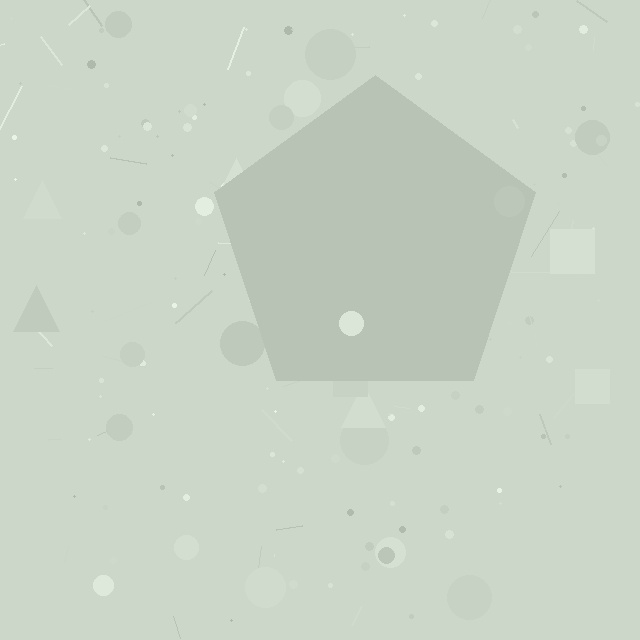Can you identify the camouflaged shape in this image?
The camouflaged shape is a pentagon.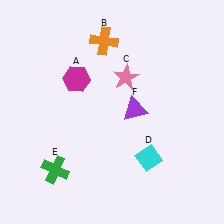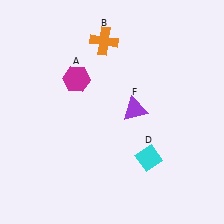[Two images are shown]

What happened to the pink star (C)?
The pink star (C) was removed in Image 2. It was in the top-right area of Image 1.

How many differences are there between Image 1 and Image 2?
There are 2 differences between the two images.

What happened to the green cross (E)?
The green cross (E) was removed in Image 2. It was in the bottom-left area of Image 1.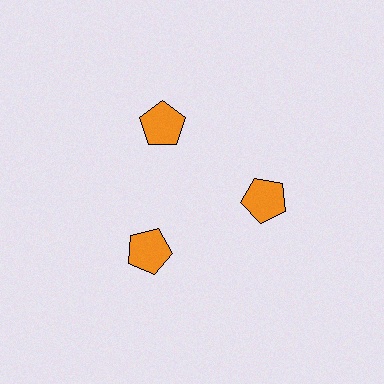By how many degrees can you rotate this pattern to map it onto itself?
The pattern maps onto itself every 120 degrees of rotation.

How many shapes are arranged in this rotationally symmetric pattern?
There are 3 shapes, arranged in 3 groups of 1.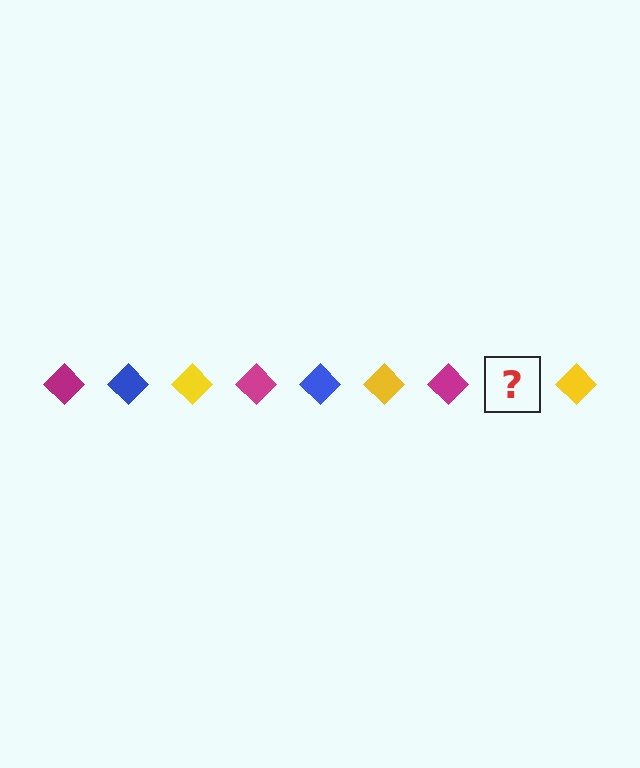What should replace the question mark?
The question mark should be replaced with a blue diamond.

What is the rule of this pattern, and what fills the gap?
The rule is that the pattern cycles through magenta, blue, yellow diamonds. The gap should be filled with a blue diamond.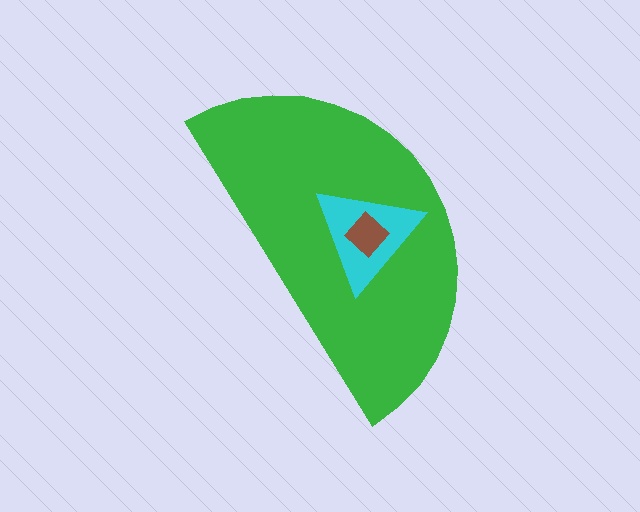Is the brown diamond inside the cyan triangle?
Yes.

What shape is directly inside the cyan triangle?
The brown diamond.